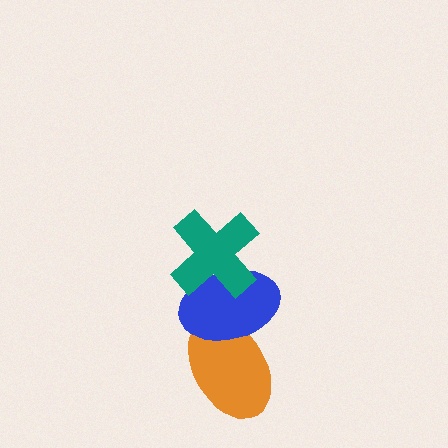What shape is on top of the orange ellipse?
The blue ellipse is on top of the orange ellipse.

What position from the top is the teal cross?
The teal cross is 1st from the top.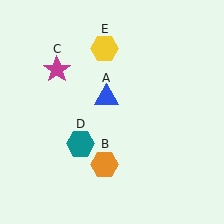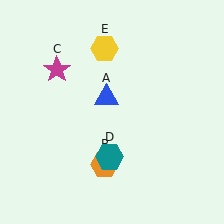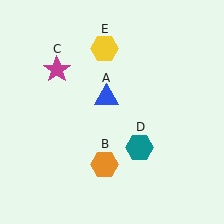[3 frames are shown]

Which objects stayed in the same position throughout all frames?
Blue triangle (object A) and orange hexagon (object B) and magenta star (object C) and yellow hexagon (object E) remained stationary.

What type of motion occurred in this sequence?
The teal hexagon (object D) rotated counterclockwise around the center of the scene.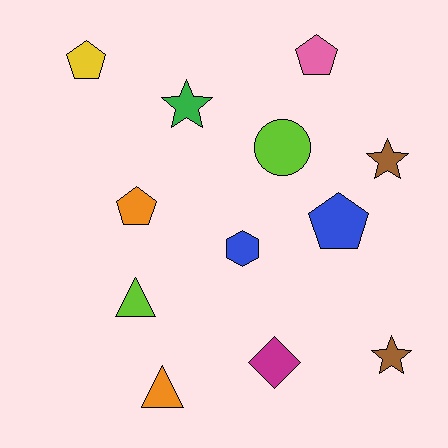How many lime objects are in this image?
There are 2 lime objects.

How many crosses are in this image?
There are no crosses.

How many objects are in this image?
There are 12 objects.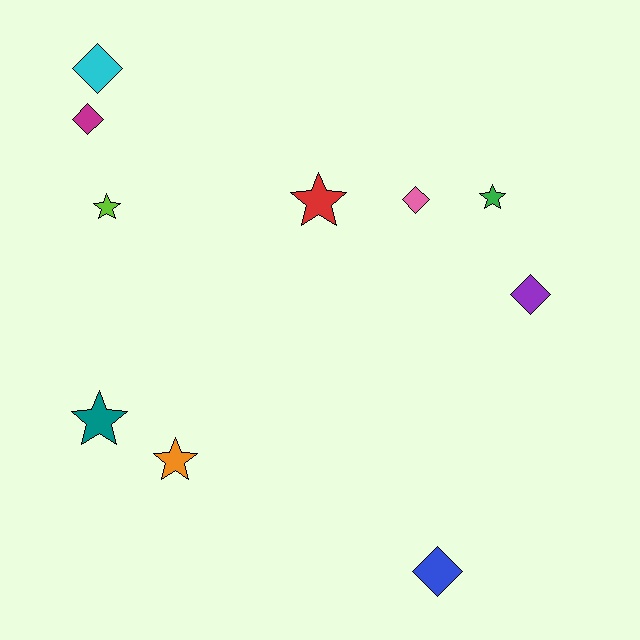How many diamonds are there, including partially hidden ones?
There are 5 diamonds.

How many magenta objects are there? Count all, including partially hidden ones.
There is 1 magenta object.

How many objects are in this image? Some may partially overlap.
There are 10 objects.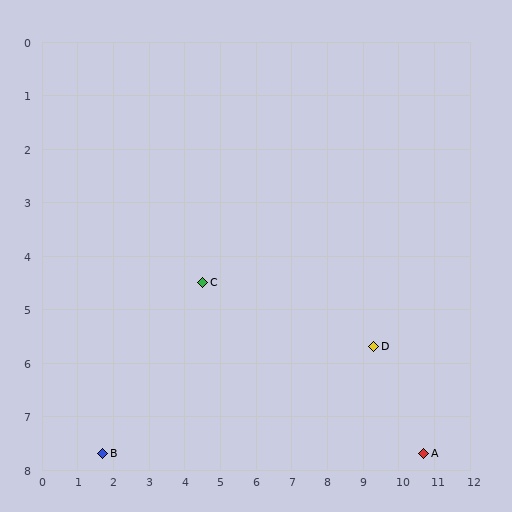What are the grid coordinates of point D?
Point D is at approximately (9.3, 5.7).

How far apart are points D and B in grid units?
Points D and B are about 7.9 grid units apart.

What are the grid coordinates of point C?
Point C is at approximately (4.5, 4.5).